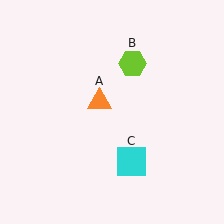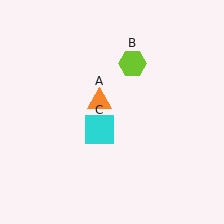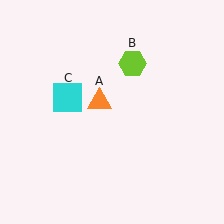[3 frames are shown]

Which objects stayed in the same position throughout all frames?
Orange triangle (object A) and lime hexagon (object B) remained stationary.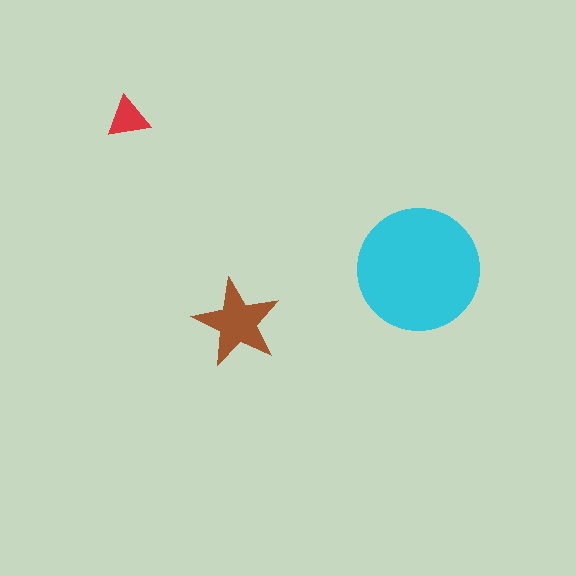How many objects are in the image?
There are 3 objects in the image.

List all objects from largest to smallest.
The cyan circle, the brown star, the red triangle.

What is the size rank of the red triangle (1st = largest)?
3rd.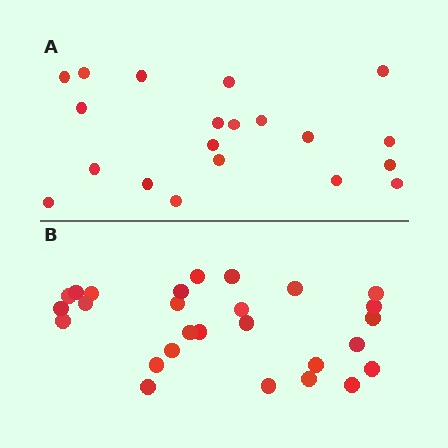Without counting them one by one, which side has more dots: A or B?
Region B (the bottom region) has more dots.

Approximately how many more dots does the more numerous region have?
Region B has roughly 8 or so more dots than region A.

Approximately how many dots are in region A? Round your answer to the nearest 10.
About 20 dots.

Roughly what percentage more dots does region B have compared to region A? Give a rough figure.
About 35% more.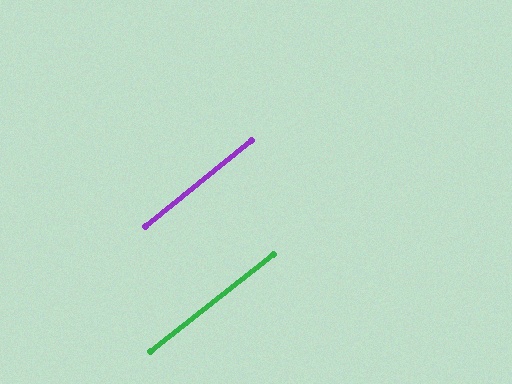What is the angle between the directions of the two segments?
Approximately 1 degree.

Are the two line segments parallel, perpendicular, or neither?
Parallel — their directions differ by only 0.9°.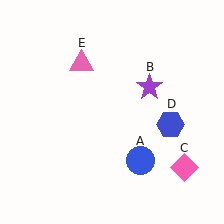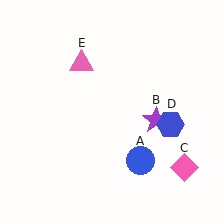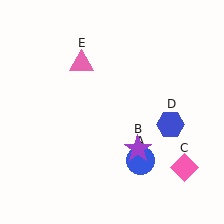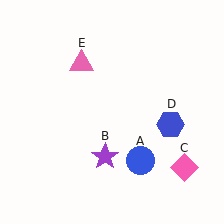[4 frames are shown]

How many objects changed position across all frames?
1 object changed position: purple star (object B).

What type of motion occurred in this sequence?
The purple star (object B) rotated clockwise around the center of the scene.